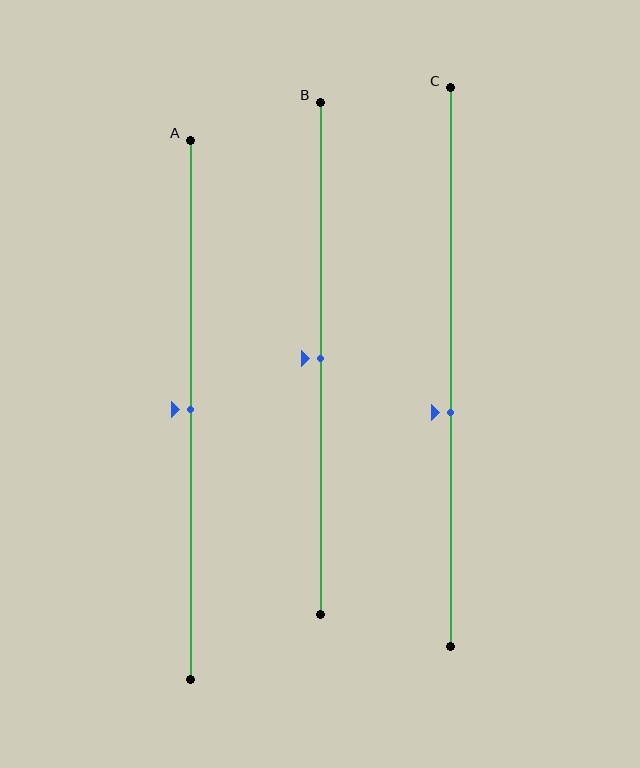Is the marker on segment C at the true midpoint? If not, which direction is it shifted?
No, the marker on segment C is shifted downward by about 8% of the segment length.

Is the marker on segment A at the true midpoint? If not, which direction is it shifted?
Yes, the marker on segment A is at the true midpoint.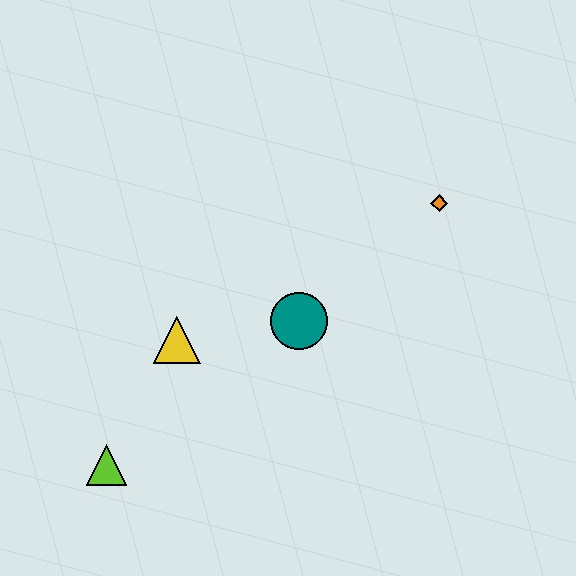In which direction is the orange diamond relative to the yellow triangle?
The orange diamond is to the right of the yellow triangle.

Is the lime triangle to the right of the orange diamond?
No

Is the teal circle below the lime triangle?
No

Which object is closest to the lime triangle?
The yellow triangle is closest to the lime triangle.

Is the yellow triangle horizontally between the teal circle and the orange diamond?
No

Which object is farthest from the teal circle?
The lime triangle is farthest from the teal circle.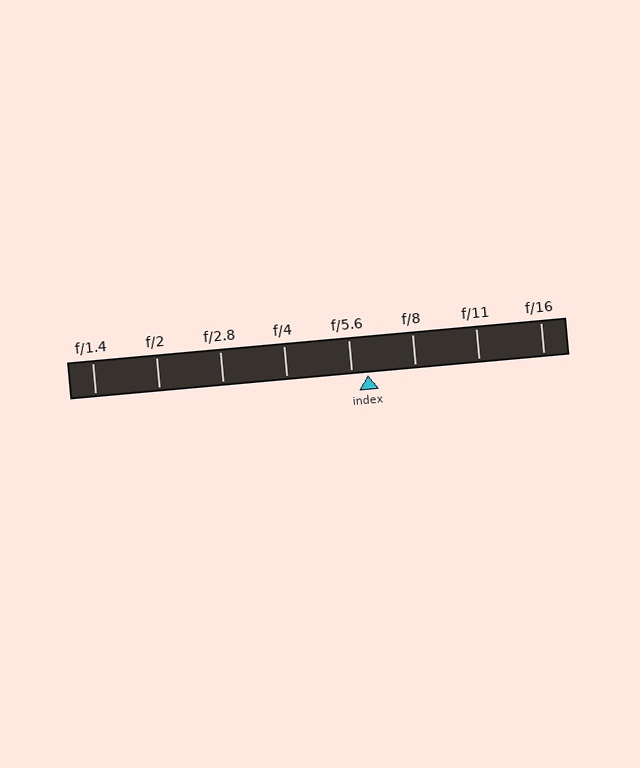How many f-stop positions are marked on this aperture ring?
There are 8 f-stop positions marked.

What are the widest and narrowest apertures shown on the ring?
The widest aperture shown is f/1.4 and the narrowest is f/16.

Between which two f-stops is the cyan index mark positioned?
The index mark is between f/5.6 and f/8.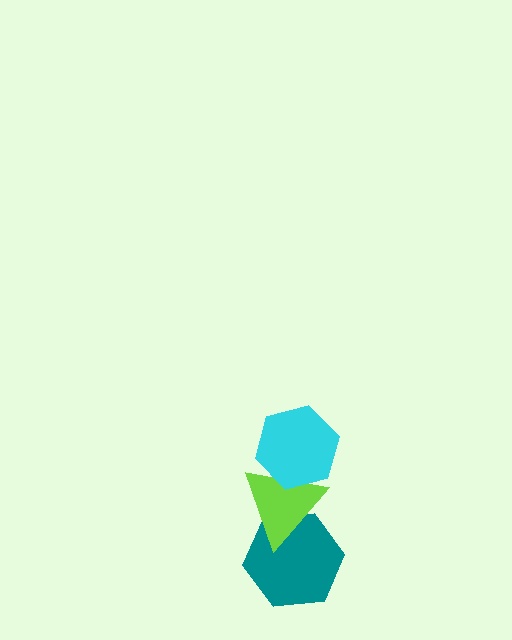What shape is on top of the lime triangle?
The cyan hexagon is on top of the lime triangle.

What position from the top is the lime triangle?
The lime triangle is 2nd from the top.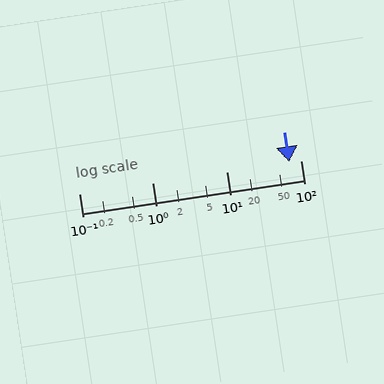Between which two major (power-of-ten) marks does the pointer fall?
The pointer is between 10 and 100.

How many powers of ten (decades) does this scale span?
The scale spans 3 decades, from 0.1 to 100.